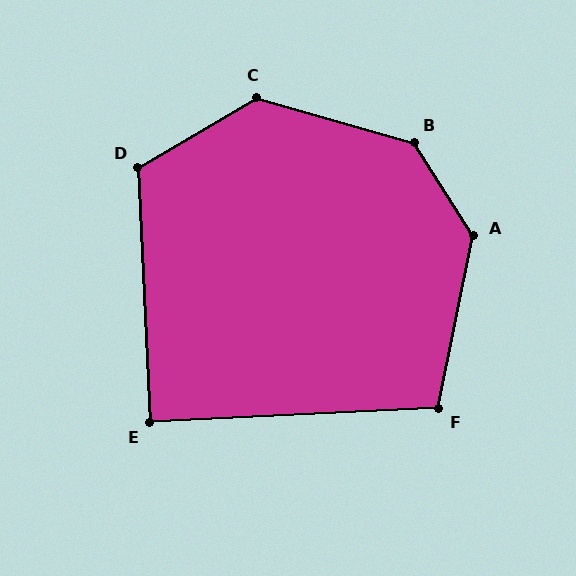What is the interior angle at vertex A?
Approximately 136 degrees (obtuse).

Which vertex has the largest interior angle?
B, at approximately 138 degrees.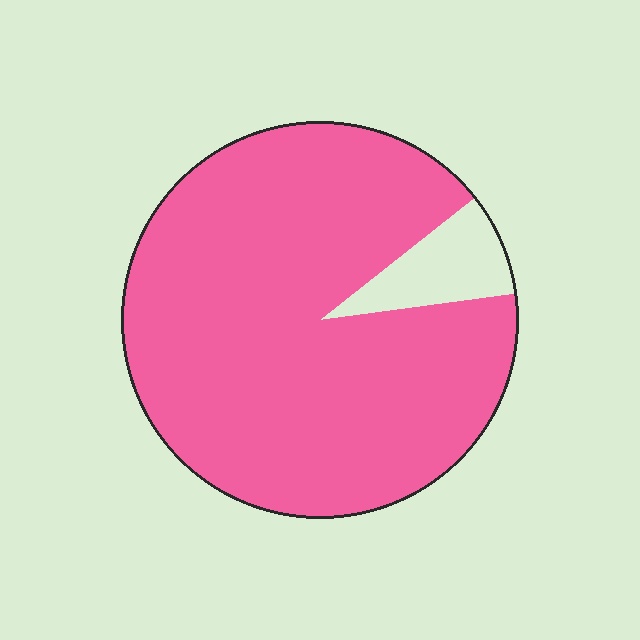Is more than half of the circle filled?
Yes.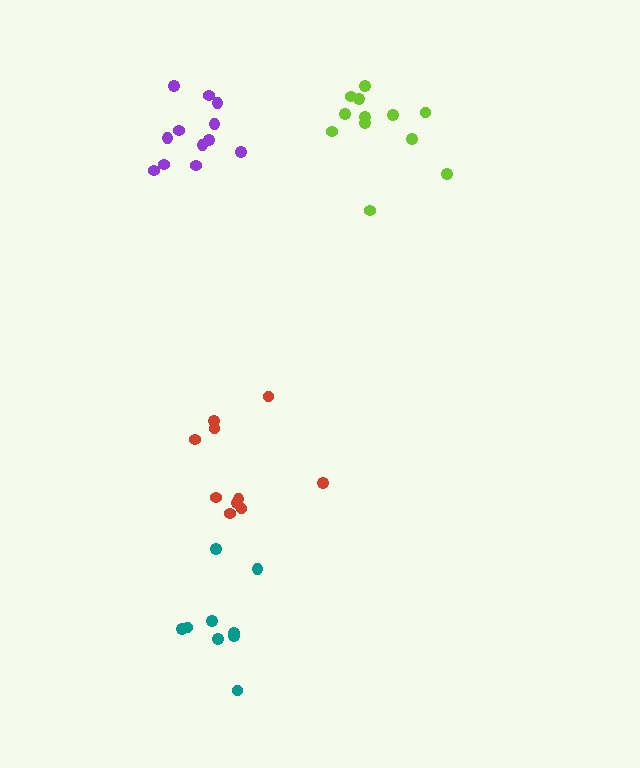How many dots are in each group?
Group 1: 12 dots, Group 2: 9 dots, Group 3: 12 dots, Group 4: 10 dots (43 total).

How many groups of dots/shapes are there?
There are 4 groups.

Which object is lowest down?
The teal cluster is bottommost.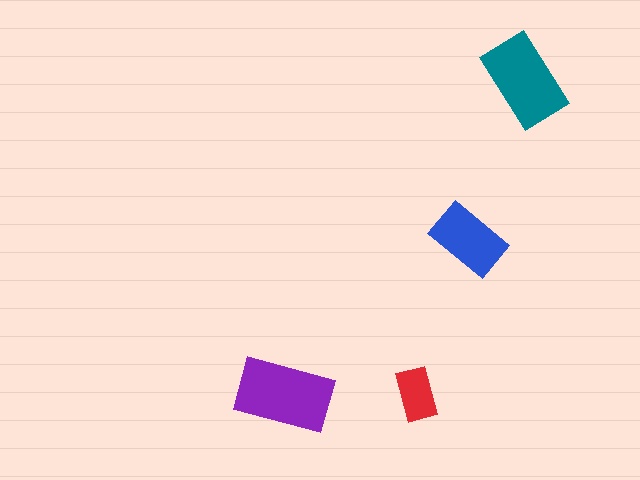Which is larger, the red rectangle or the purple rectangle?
The purple one.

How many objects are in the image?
There are 4 objects in the image.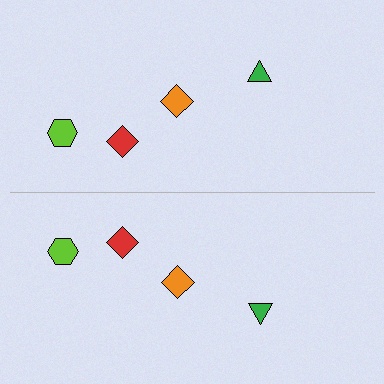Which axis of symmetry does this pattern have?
The pattern has a horizontal axis of symmetry running through the center of the image.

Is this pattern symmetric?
Yes, this pattern has bilateral (reflection) symmetry.